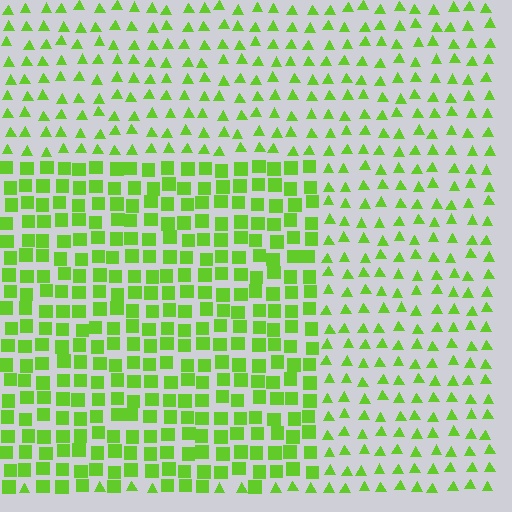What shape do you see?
I see a rectangle.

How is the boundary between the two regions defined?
The boundary is defined by a change in element shape: squares inside vs. triangles outside. All elements share the same color and spacing.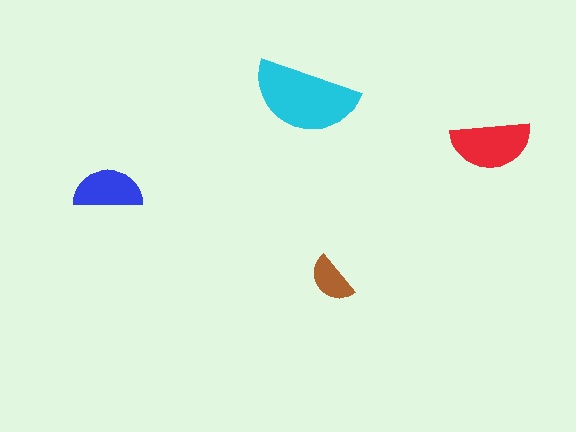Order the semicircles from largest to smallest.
the cyan one, the red one, the blue one, the brown one.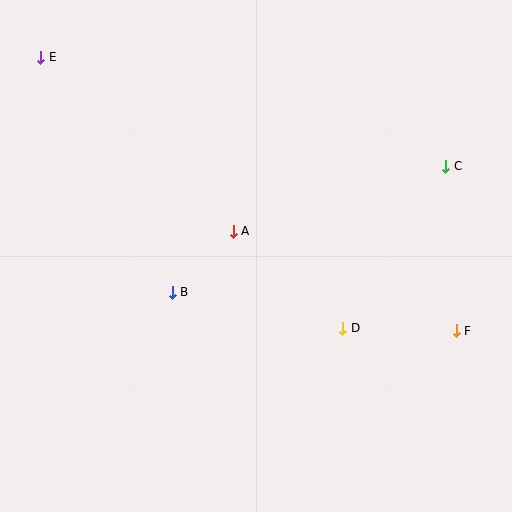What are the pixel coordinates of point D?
Point D is at (343, 328).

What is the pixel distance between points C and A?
The distance between C and A is 222 pixels.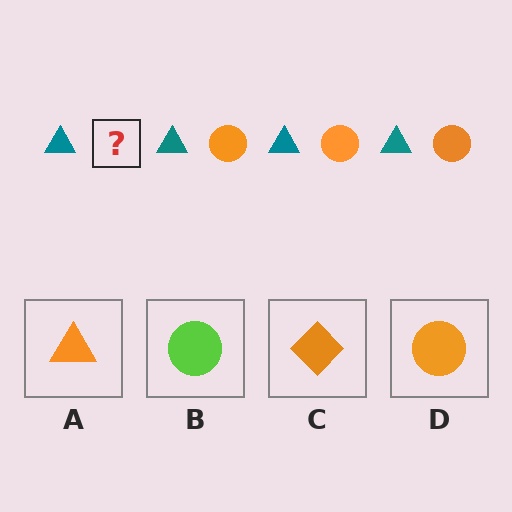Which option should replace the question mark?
Option D.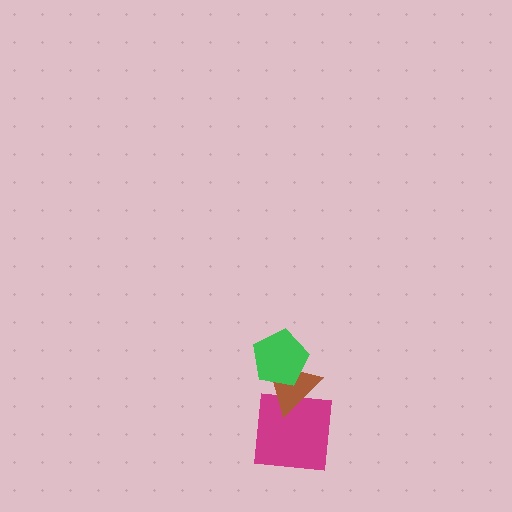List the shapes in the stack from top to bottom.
From top to bottom: the green pentagon, the brown triangle, the magenta square.